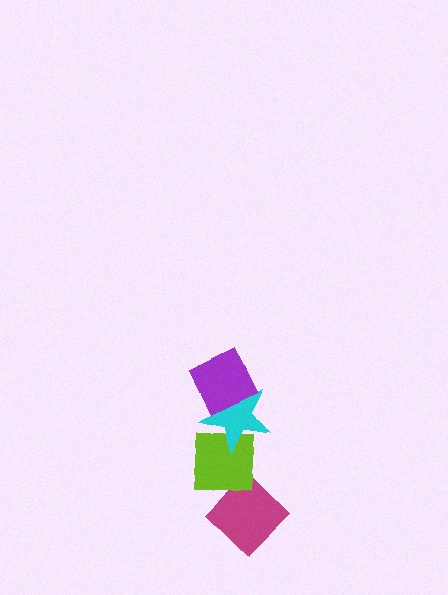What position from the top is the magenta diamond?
The magenta diamond is 4th from the top.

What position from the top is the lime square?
The lime square is 3rd from the top.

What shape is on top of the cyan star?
The purple diamond is on top of the cyan star.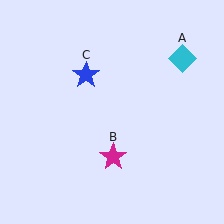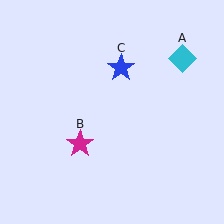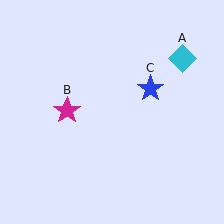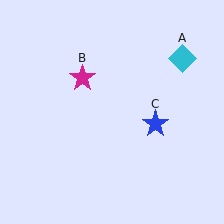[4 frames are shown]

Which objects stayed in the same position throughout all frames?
Cyan diamond (object A) remained stationary.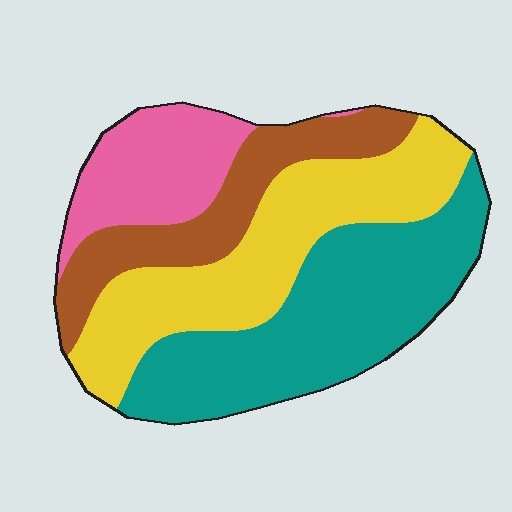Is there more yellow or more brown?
Yellow.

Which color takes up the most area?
Teal, at roughly 35%.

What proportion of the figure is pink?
Pink takes up about one sixth (1/6) of the figure.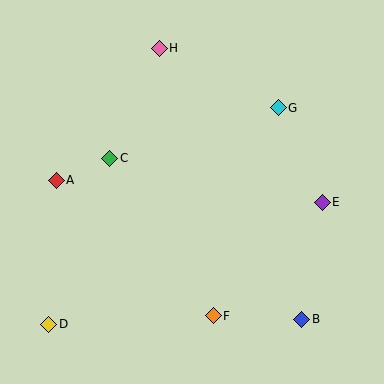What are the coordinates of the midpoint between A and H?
The midpoint between A and H is at (108, 114).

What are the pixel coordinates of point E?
Point E is at (322, 202).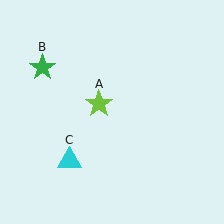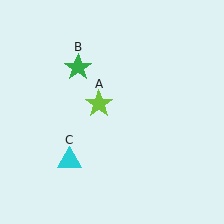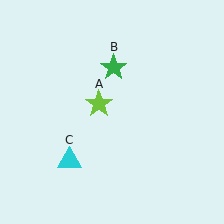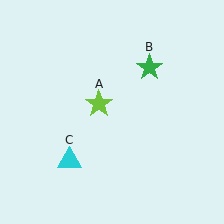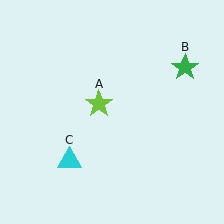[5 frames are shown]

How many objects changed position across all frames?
1 object changed position: green star (object B).